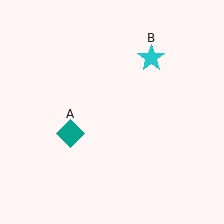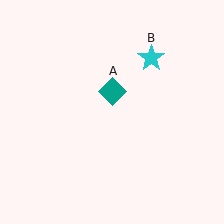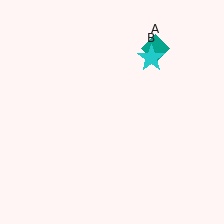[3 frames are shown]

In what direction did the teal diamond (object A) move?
The teal diamond (object A) moved up and to the right.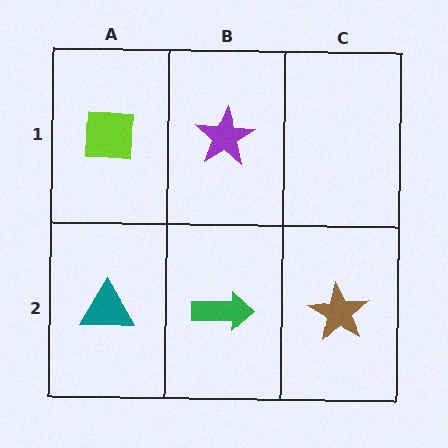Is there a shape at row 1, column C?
No, that cell is empty.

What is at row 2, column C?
A brown star.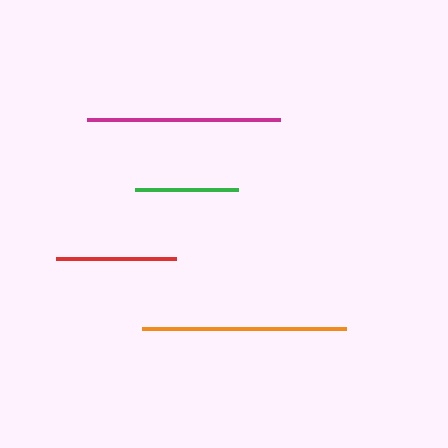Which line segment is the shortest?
The green line is the shortest at approximately 102 pixels.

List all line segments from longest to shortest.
From longest to shortest: orange, magenta, red, green.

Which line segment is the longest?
The orange line is the longest at approximately 204 pixels.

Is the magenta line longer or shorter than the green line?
The magenta line is longer than the green line.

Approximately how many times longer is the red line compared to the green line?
The red line is approximately 1.2 times the length of the green line.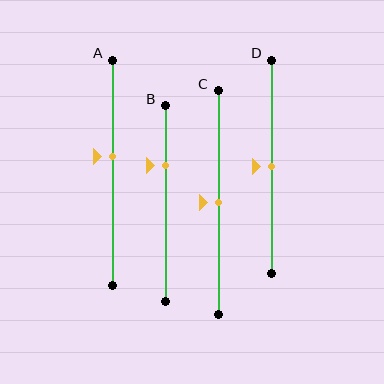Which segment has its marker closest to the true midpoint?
Segment C has its marker closest to the true midpoint.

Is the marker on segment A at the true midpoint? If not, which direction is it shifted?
No, the marker on segment A is shifted upward by about 7% of the segment length.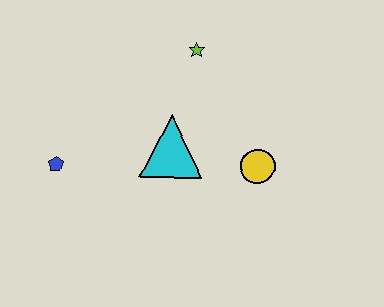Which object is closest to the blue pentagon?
The cyan triangle is closest to the blue pentagon.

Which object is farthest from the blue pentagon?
The yellow circle is farthest from the blue pentagon.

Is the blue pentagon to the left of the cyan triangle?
Yes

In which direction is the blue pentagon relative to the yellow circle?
The blue pentagon is to the left of the yellow circle.